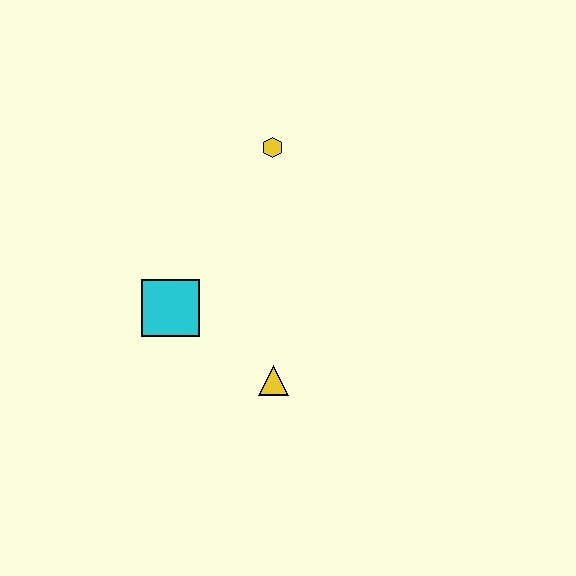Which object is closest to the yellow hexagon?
The cyan square is closest to the yellow hexagon.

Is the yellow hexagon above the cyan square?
Yes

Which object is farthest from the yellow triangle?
The yellow hexagon is farthest from the yellow triangle.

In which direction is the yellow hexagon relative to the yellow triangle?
The yellow hexagon is above the yellow triangle.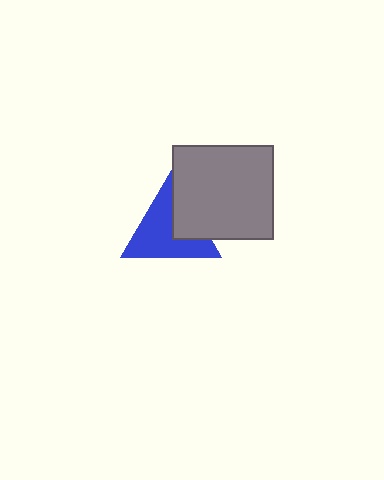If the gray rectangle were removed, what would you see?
You would see the complete blue triangle.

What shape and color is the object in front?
The object in front is a gray rectangle.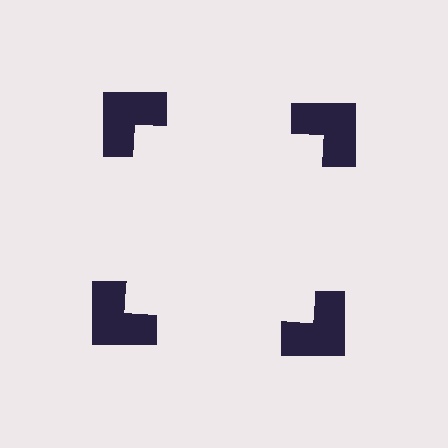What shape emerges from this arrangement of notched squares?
An illusory square — its edges are inferred from the aligned wedge cuts in the notched squares, not physically drawn.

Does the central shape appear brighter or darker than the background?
It typically appears slightly brighter than the background, even though no actual brightness change is drawn.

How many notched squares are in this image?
There are 4 — one at each vertex of the illusory square.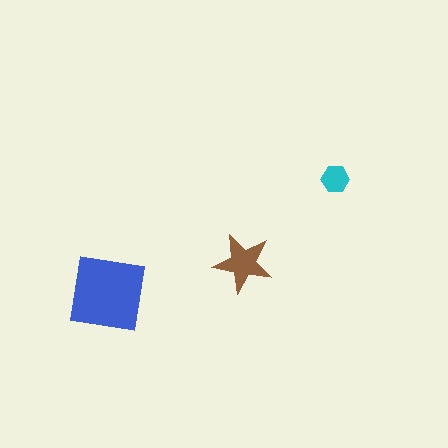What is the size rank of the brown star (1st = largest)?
2nd.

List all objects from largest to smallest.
The blue square, the brown star, the cyan hexagon.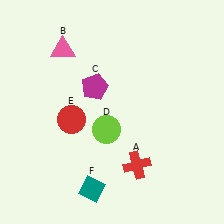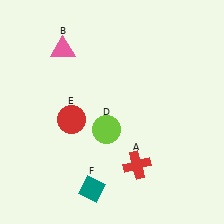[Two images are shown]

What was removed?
The magenta pentagon (C) was removed in Image 2.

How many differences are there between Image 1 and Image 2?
There is 1 difference between the two images.